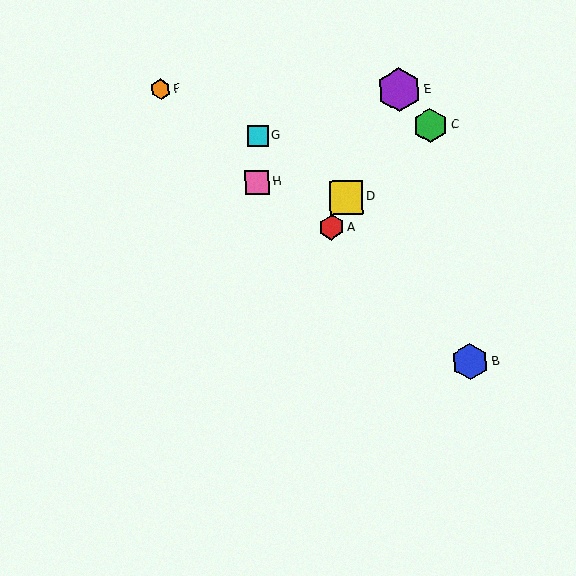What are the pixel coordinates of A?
Object A is at (332, 227).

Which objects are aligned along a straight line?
Objects A, D, E are aligned along a straight line.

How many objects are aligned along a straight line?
3 objects (A, D, E) are aligned along a straight line.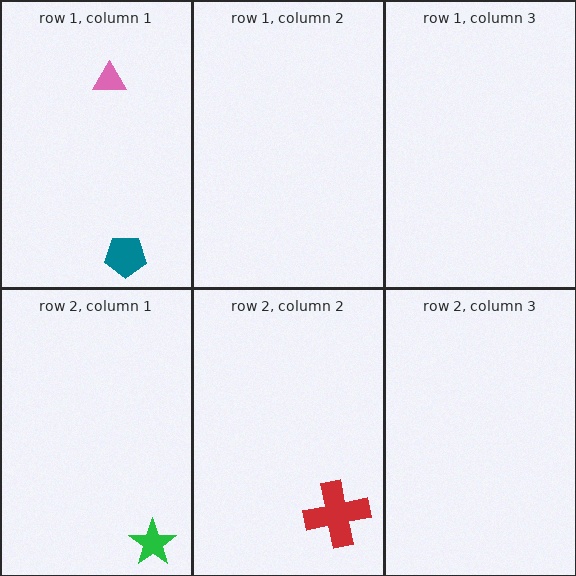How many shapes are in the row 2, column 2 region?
1.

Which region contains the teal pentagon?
The row 1, column 1 region.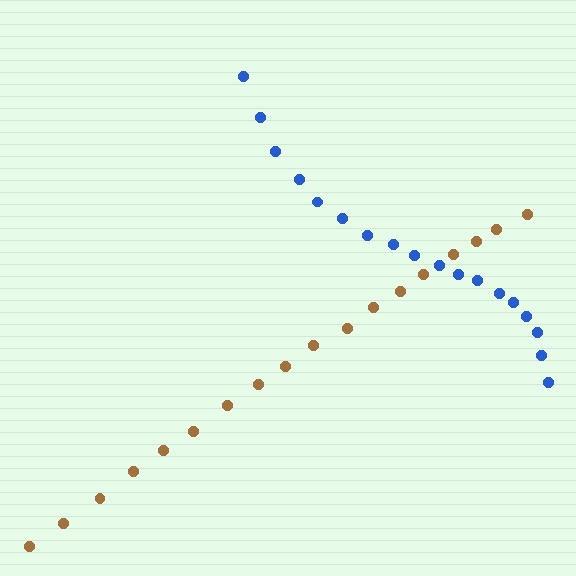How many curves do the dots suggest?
There are 2 distinct paths.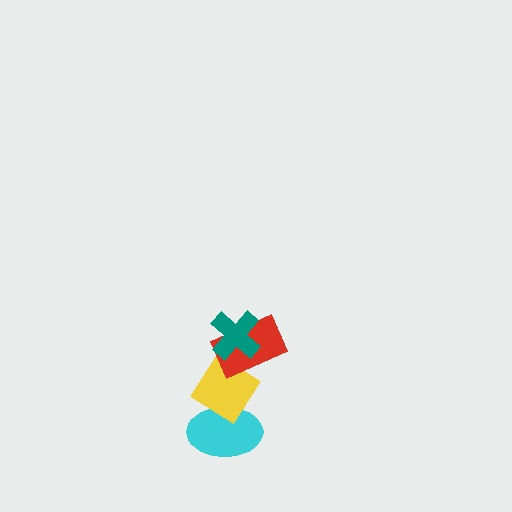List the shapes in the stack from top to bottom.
From top to bottom: the teal cross, the red rectangle, the yellow diamond, the cyan ellipse.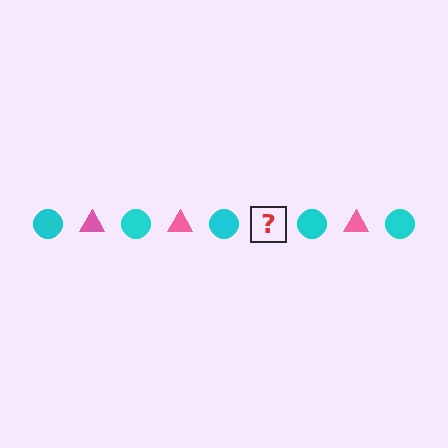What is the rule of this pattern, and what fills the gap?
The rule is that the pattern alternates between cyan circle and pink triangle. The gap should be filled with a pink triangle.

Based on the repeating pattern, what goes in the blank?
The blank should be a pink triangle.